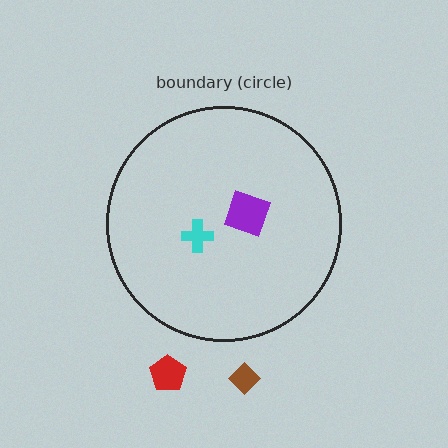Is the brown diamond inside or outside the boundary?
Outside.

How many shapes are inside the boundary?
2 inside, 2 outside.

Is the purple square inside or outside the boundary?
Inside.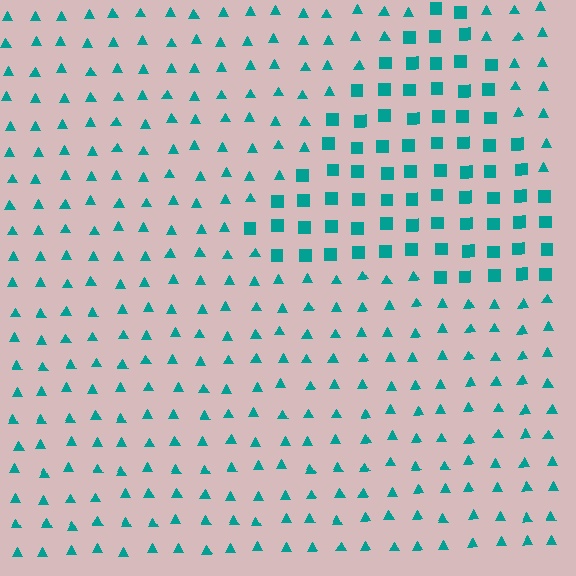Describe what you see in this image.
The image is filled with small teal elements arranged in a uniform grid. A triangle-shaped region contains squares, while the surrounding area contains triangles. The boundary is defined purely by the change in element shape.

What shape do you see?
I see a triangle.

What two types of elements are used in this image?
The image uses squares inside the triangle region and triangles outside it.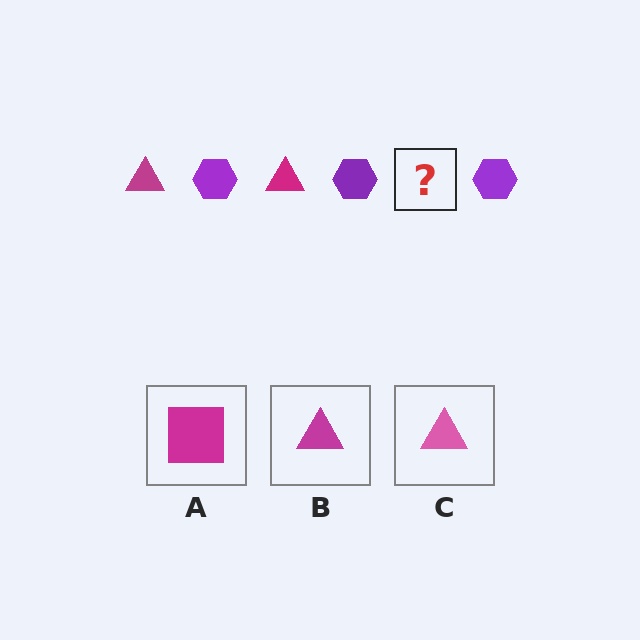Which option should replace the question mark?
Option B.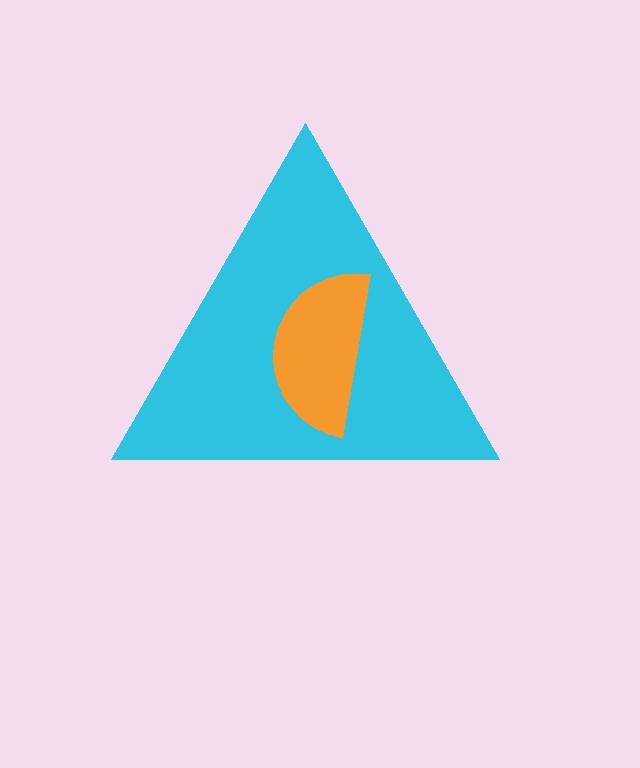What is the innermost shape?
The orange semicircle.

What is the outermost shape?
The cyan triangle.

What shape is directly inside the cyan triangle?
The orange semicircle.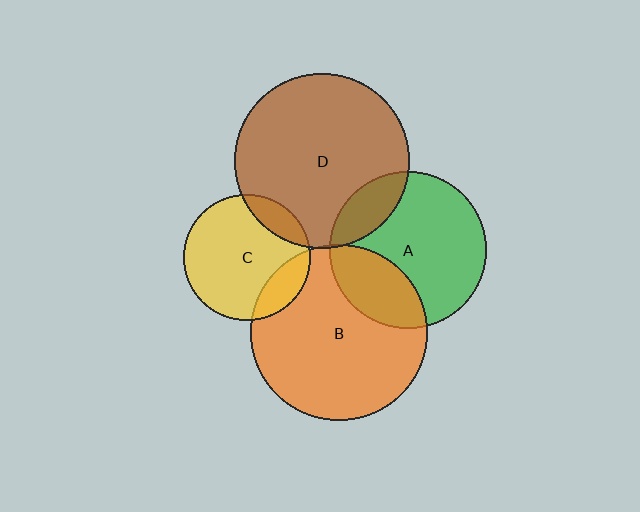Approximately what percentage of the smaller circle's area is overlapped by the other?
Approximately 15%.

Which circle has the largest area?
Circle B (orange).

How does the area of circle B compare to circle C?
Approximately 1.9 times.